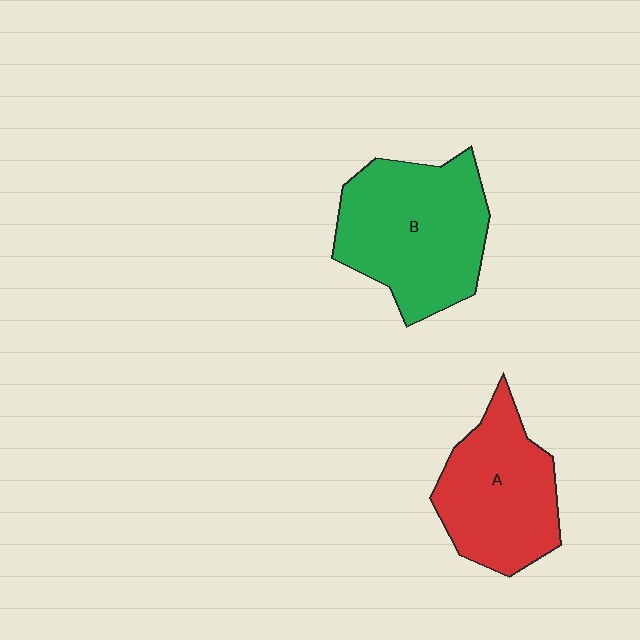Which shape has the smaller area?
Shape A (red).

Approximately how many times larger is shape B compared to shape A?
Approximately 1.2 times.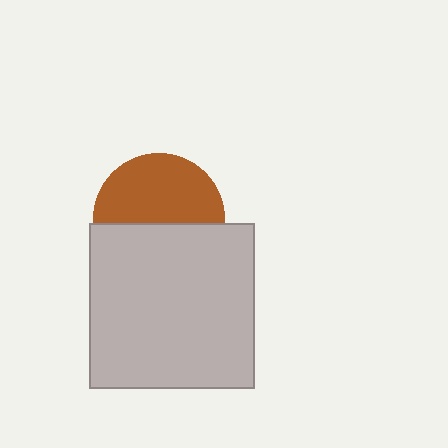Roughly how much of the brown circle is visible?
About half of it is visible (roughly 54%).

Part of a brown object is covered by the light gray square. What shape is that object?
It is a circle.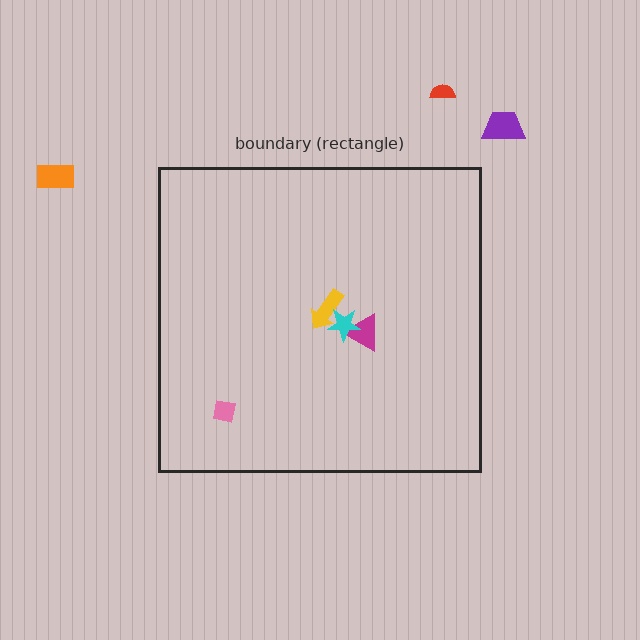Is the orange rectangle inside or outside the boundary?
Outside.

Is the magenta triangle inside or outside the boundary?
Inside.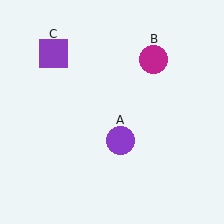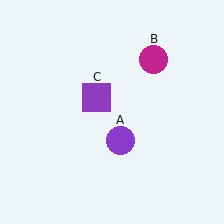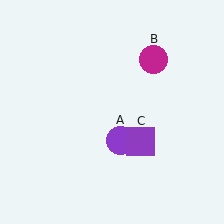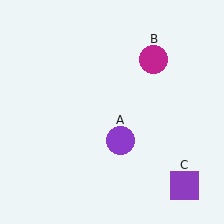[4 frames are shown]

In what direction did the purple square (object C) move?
The purple square (object C) moved down and to the right.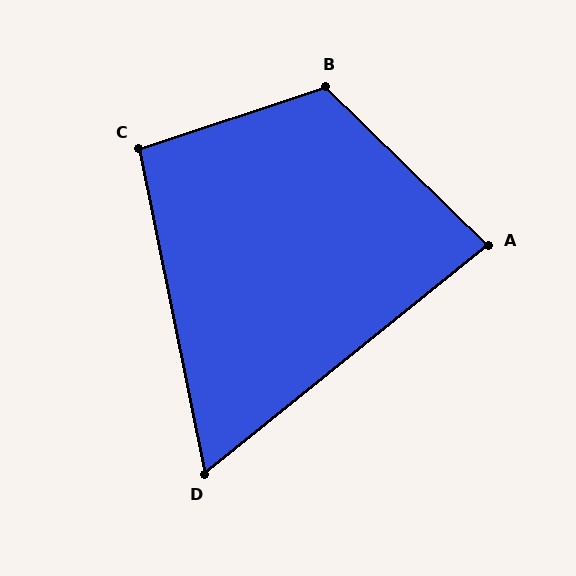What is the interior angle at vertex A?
Approximately 83 degrees (acute).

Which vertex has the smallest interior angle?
D, at approximately 62 degrees.